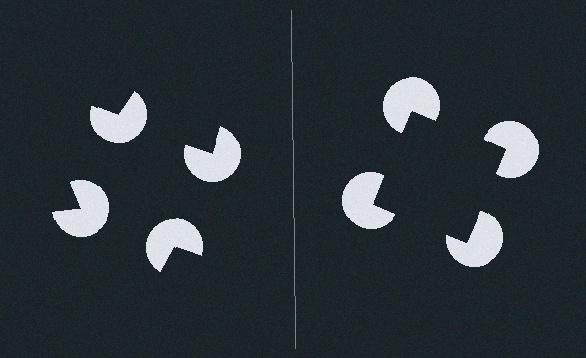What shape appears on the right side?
An illusory square.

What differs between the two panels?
The pac-man discs are positioned identically on both sides; only the wedge orientations differ. On the right they align to a square; on the left they are misaligned.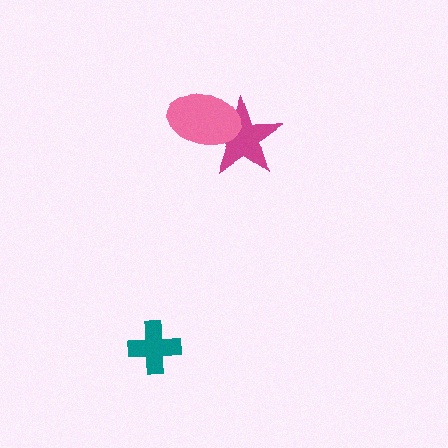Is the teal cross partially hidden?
No, no other shape covers it.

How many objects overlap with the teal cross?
0 objects overlap with the teal cross.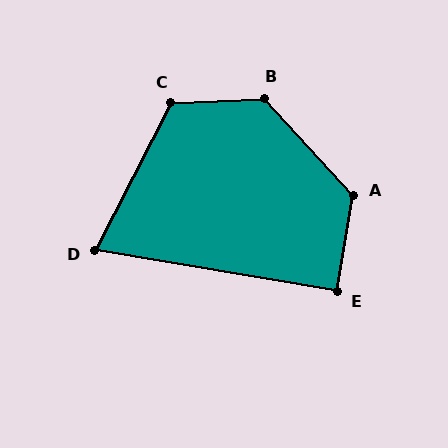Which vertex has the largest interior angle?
B, at approximately 129 degrees.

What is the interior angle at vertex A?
Approximately 129 degrees (obtuse).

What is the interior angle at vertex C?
Approximately 120 degrees (obtuse).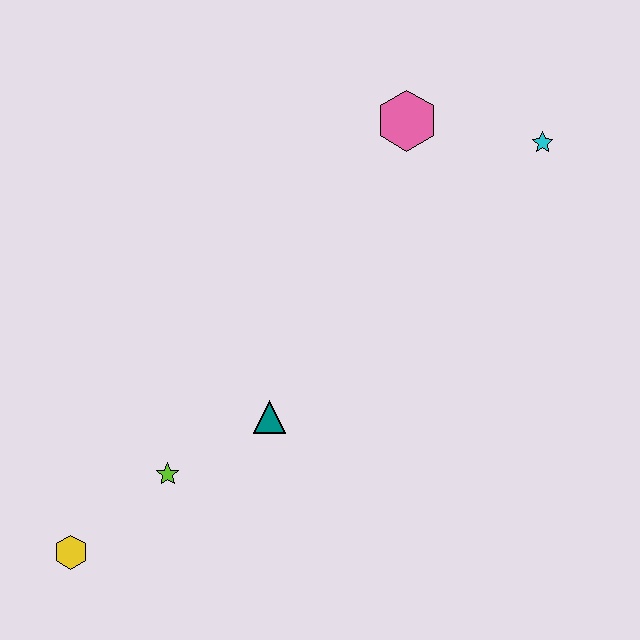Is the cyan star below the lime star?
No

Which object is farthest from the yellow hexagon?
The cyan star is farthest from the yellow hexagon.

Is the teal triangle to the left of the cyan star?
Yes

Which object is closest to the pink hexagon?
The cyan star is closest to the pink hexagon.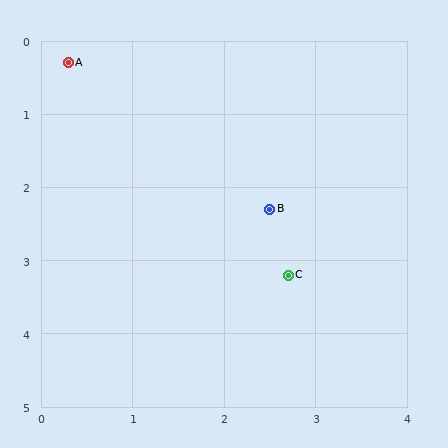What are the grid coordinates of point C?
Point C is at approximately (2.7, 3.2).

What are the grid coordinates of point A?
Point A is at approximately (0.3, 0.3).